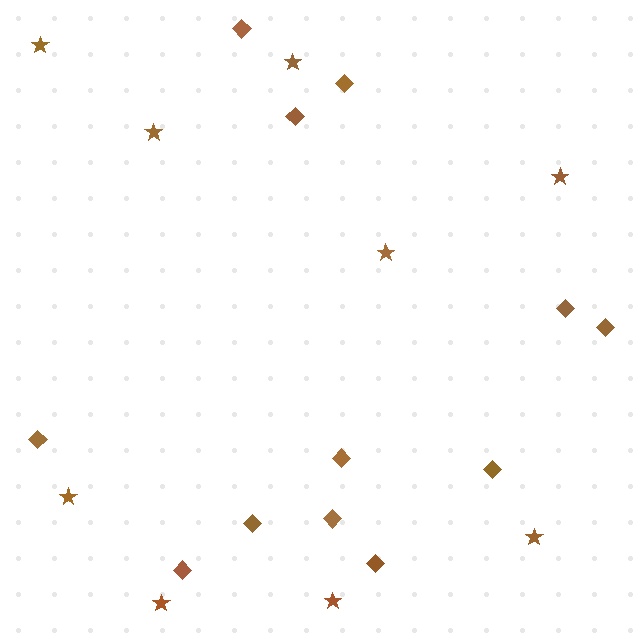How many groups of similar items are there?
There are 2 groups: one group of diamonds (12) and one group of stars (9).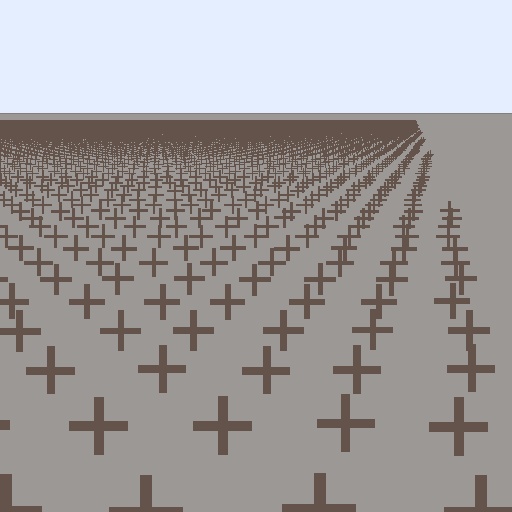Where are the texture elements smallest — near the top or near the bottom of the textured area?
Near the top.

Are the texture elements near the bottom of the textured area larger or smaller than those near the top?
Larger. Near the bottom, elements are closer to the viewer and appear at a bigger on-screen size.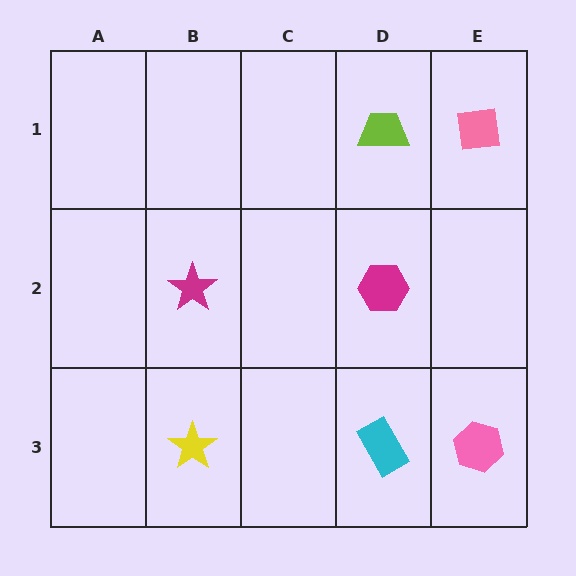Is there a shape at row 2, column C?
No, that cell is empty.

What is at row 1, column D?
A lime trapezoid.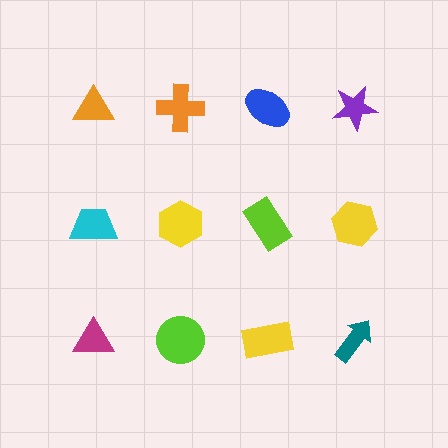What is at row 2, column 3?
A lime rectangle.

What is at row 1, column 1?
An orange triangle.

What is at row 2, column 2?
A yellow hexagon.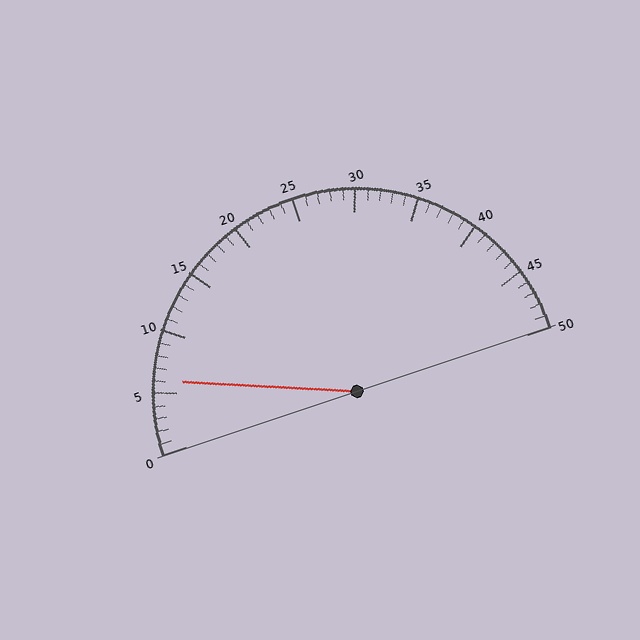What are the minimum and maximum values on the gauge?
The gauge ranges from 0 to 50.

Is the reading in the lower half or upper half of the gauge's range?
The reading is in the lower half of the range (0 to 50).